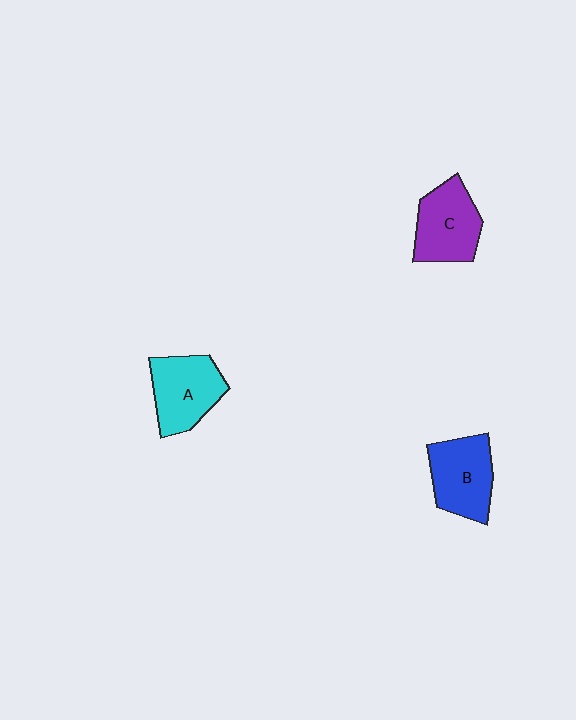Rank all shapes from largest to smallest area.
From largest to smallest: A (cyan), B (blue), C (purple).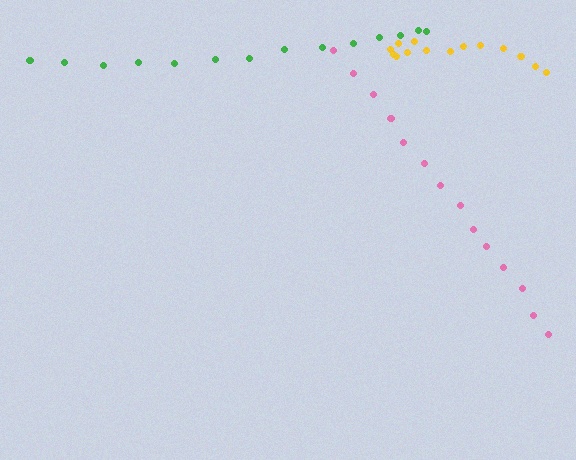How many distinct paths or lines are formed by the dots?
There are 3 distinct paths.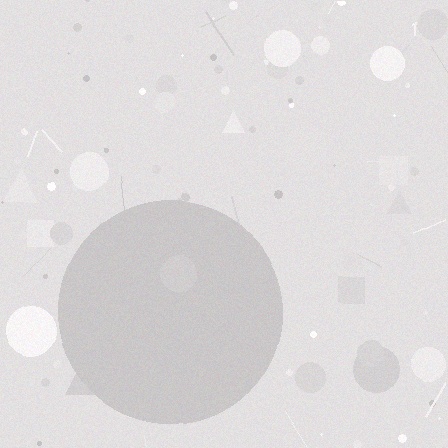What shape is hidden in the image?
A circle is hidden in the image.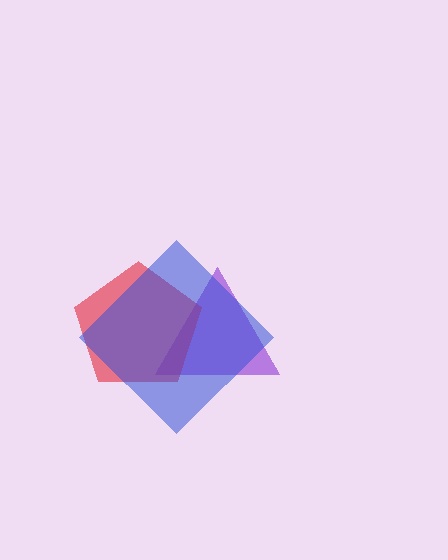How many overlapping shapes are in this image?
There are 3 overlapping shapes in the image.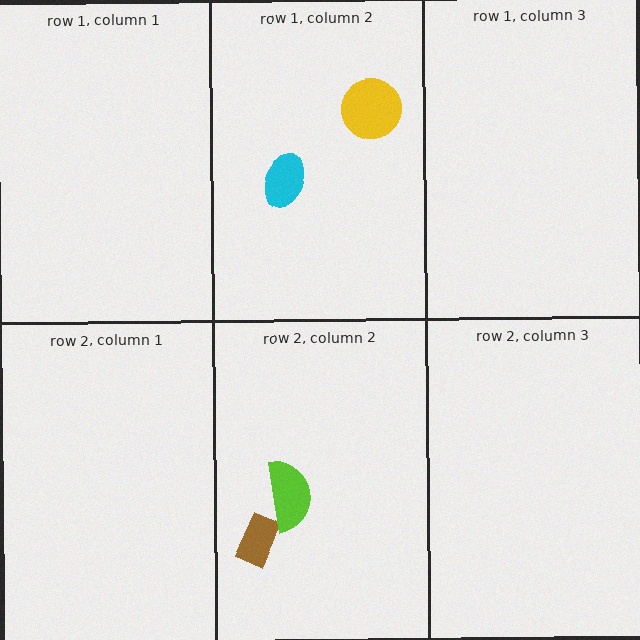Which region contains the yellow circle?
The row 1, column 2 region.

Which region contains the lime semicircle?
The row 2, column 2 region.